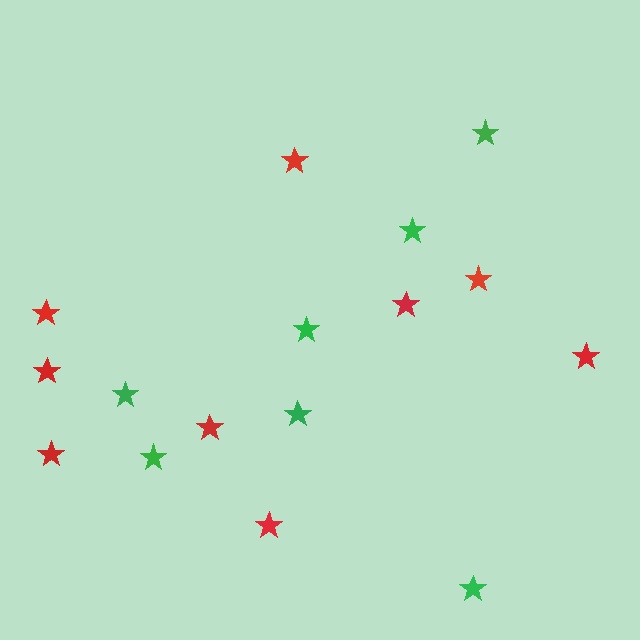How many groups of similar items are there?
There are 2 groups: one group of red stars (9) and one group of green stars (7).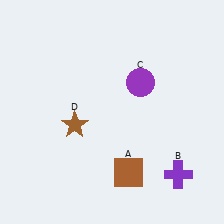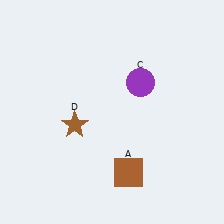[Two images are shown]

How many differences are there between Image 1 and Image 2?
There is 1 difference between the two images.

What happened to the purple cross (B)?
The purple cross (B) was removed in Image 2. It was in the bottom-right area of Image 1.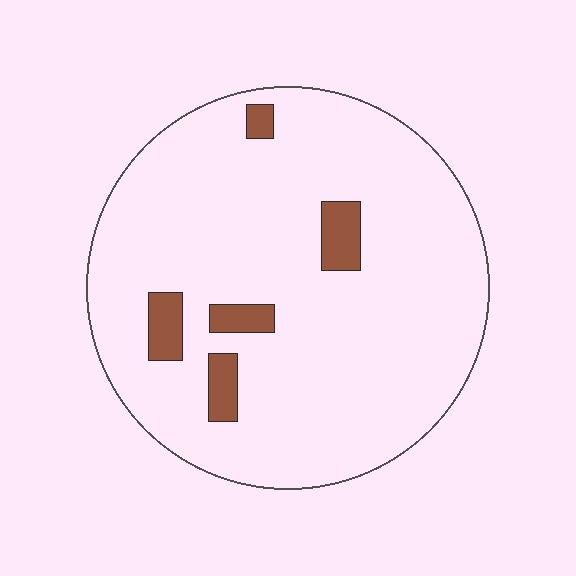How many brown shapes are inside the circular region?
5.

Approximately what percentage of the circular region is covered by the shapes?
Approximately 10%.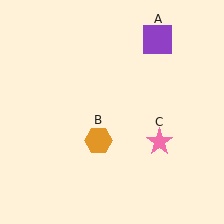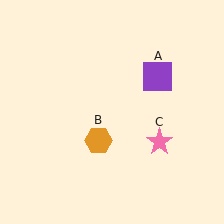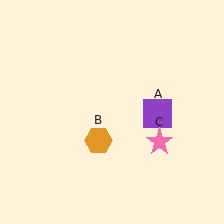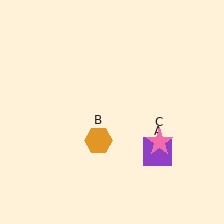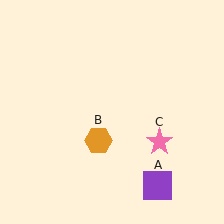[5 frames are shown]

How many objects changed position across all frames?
1 object changed position: purple square (object A).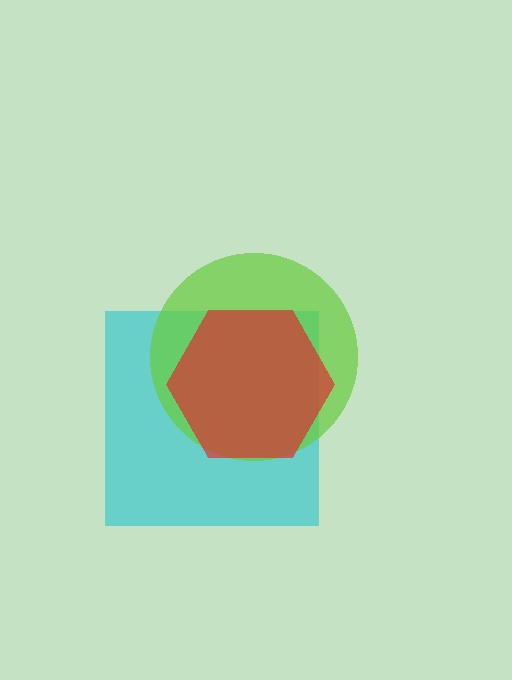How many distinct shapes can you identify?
There are 3 distinct shapes: a cyan square, a lime circle, a red hexagon.